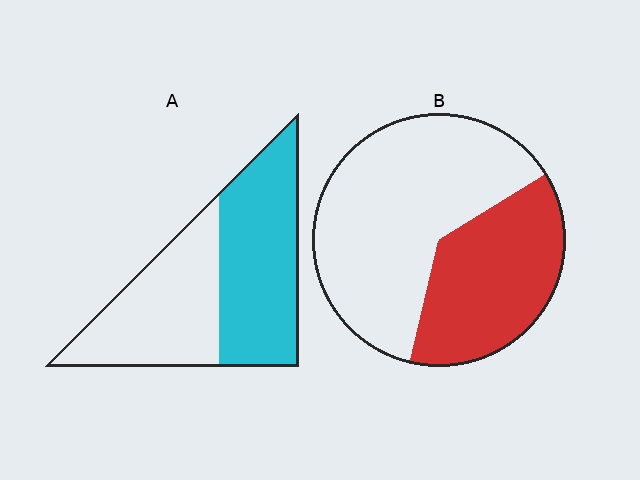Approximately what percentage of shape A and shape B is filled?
A is approximately 55% and B is approximately 40%.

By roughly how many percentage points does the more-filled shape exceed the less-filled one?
By roughly 15 percentage points (A over B).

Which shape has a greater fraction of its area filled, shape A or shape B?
Shape A.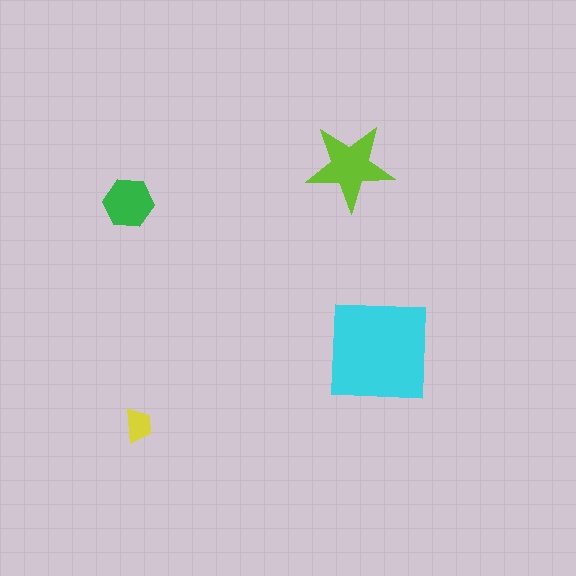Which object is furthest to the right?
The cyan square is rightmost.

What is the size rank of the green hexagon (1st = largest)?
3rd.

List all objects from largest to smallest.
The cyan square, the lime star, the green hexagon, the yellow trapezoid.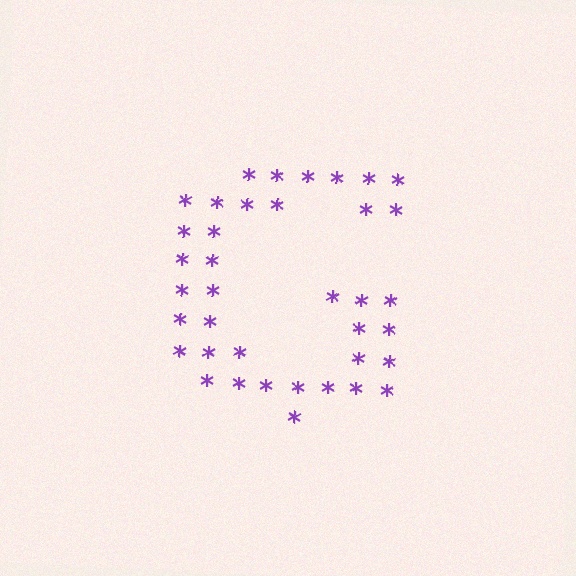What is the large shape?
The large shape is the letter G.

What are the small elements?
The small elements are asterisks.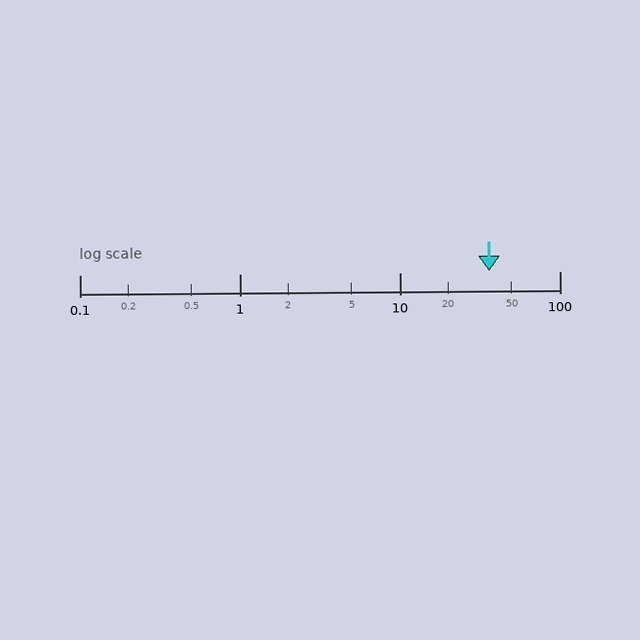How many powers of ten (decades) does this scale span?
The scale spans 3 decades, from 0.1 to 100.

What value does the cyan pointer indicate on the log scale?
The pointer indicates approximately 36.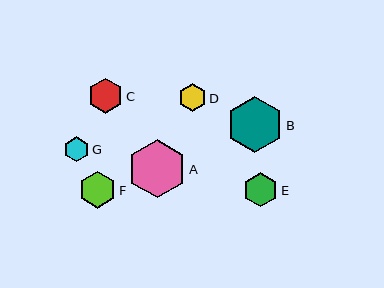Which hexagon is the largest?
Hexagon A is the largest with a size of approximately 58 pixels.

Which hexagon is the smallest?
Hexagon G is the smallest with a size of approximately 25 pixels.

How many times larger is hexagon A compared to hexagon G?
Hexagon A is approximately 2.3 times the size of hexagon G.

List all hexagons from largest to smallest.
From largest to smallest: A, B, F, C, E, D, G.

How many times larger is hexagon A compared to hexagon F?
Hexagon A is approximately 1.6 times the size of hexagon F.